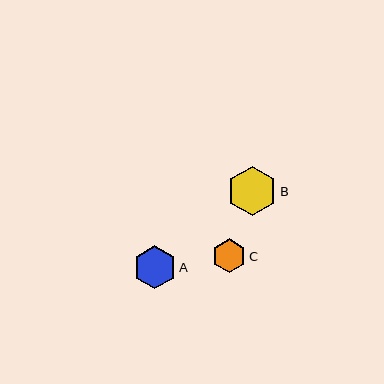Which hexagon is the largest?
Hexagon B is the largest with a size of approximately 50 pixels.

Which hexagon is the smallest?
Hexagon C is the smallest with a size of approximately 34 pixels.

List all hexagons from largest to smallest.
From largest to smallest: B, A, C.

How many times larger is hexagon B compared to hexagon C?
Hexagon B is approximately 1.5 times the size of hexagon C.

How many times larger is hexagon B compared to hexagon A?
Hexagon B is approximately 1.2 times the size of hexagon A.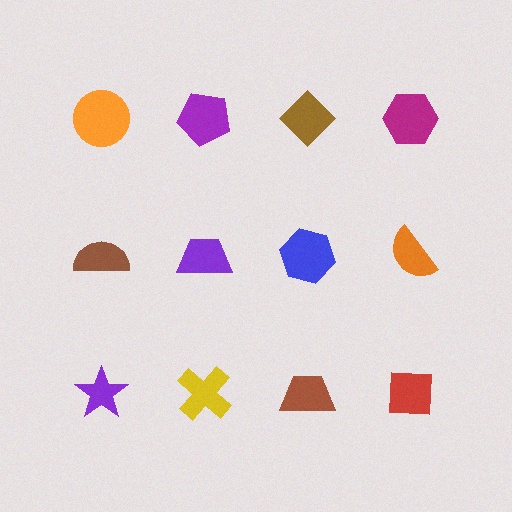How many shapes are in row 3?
4 shapes.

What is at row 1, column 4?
A magenta hexagon.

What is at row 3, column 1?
A purple star.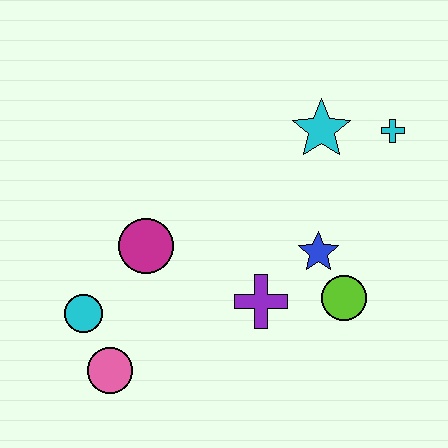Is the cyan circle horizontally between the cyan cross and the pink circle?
No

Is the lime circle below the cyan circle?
No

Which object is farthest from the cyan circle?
The cyan cross is farthest from the cyan circle.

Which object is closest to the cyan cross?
The cyan star is closest to the cyan cross.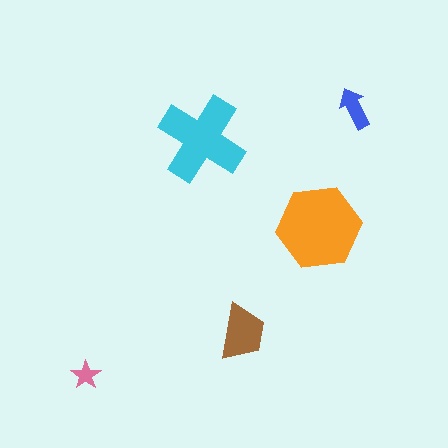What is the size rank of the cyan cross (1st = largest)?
2nd.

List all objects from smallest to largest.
The pink star, the blue arrow, the brown trapezoid, the cyan cross, the orange hexagon.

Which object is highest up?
The blue arrow is topmost.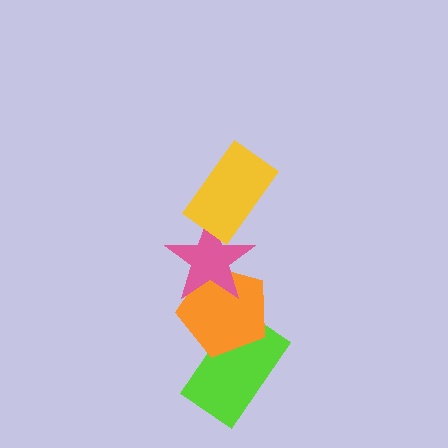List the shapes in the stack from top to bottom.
From top to bottom: the yellow rectangle, the pink star, the orange pentagon, the lime rectangle.